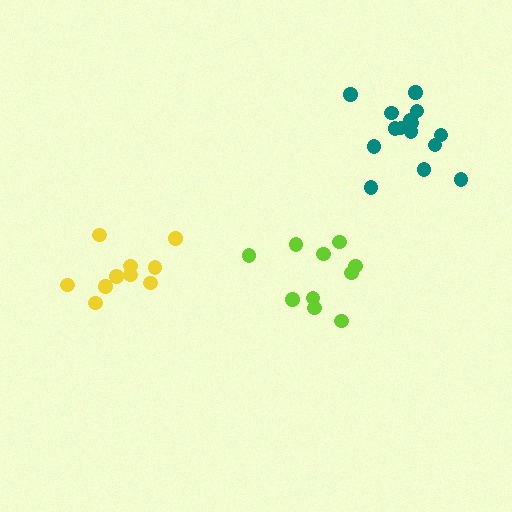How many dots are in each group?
Group 1: 10 dots, Group 2: 15 dots, Group 3: 10 dots (35 total).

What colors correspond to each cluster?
The clusters are colored: lime, teal, yellow.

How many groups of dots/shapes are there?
There are 3 groups.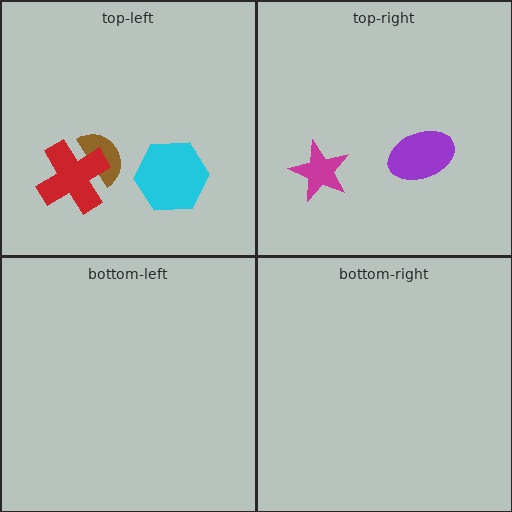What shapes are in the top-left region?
The cyan hexagon, the brown semicircle, the red cross.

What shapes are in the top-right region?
The magenta star, the purple ellipse.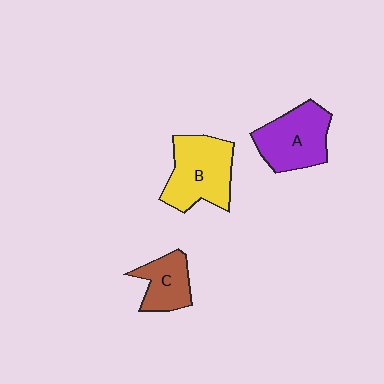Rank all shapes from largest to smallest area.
From largest to smallest: B (yellow), A (purple), C (brown).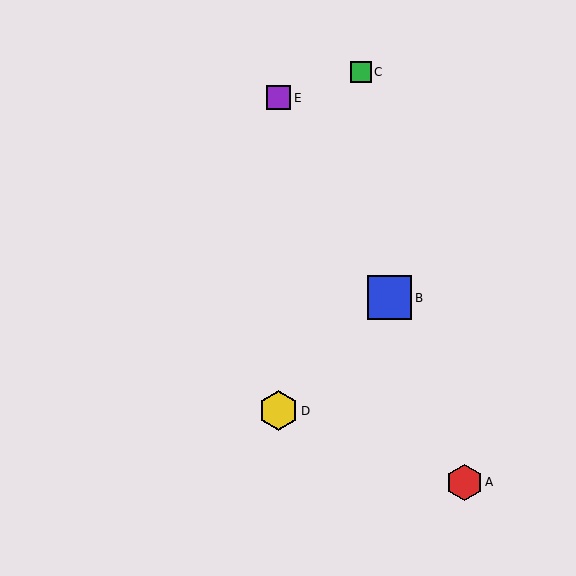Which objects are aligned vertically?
Objects D, E are aligned vertically.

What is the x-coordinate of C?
Object C is at x≈361.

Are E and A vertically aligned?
No, E is at x≈278 and A is at x≈464.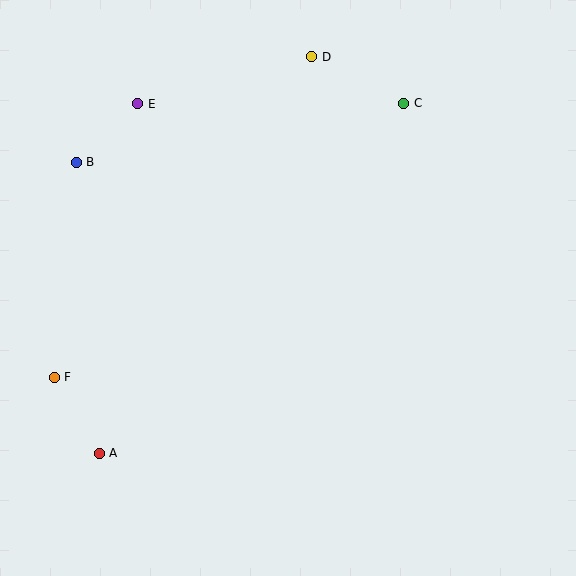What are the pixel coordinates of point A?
Point A is at (99, 453).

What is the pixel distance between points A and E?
The distance between A and E is 352 pixels.